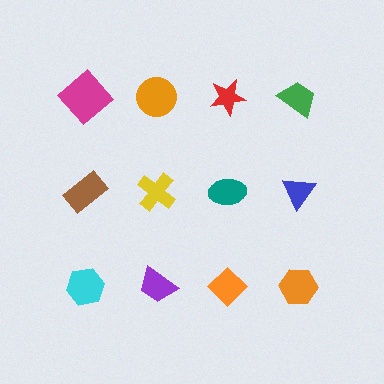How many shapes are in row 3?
4 shapes.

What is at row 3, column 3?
An orange diamond.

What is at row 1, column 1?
A magenta diamond.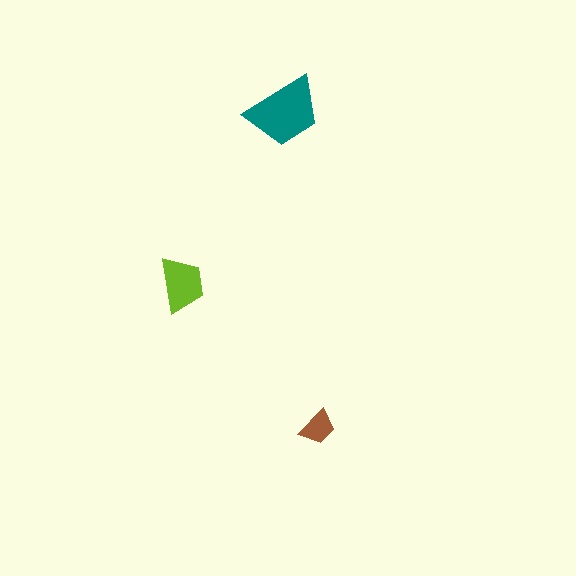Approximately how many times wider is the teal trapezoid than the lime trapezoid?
About 1.5 times wider.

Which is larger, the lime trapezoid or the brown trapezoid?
The lime one.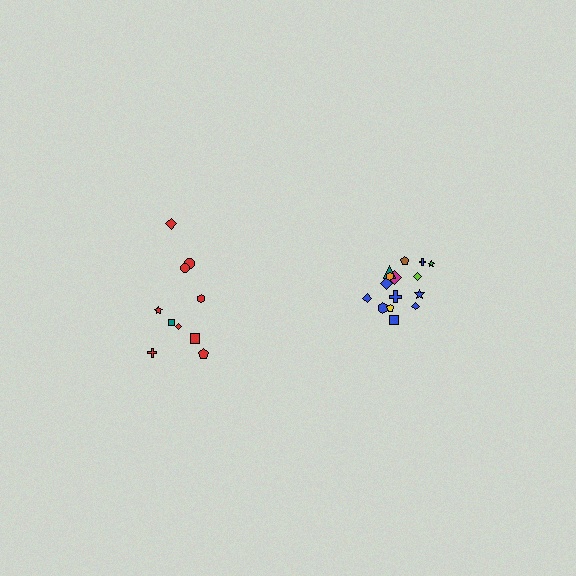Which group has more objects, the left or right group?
The right group.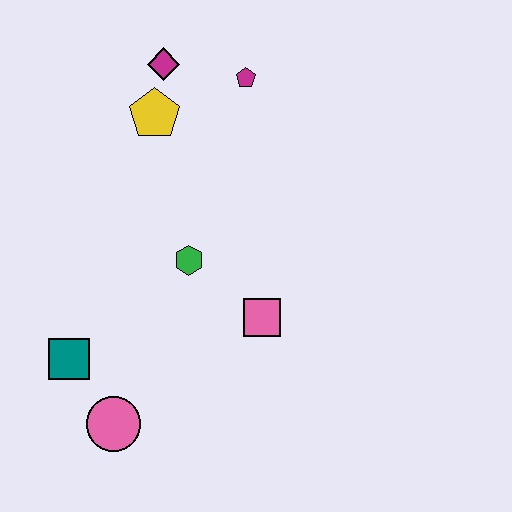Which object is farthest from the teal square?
The magenta pentagon is farthest from the teal square.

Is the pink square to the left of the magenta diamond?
No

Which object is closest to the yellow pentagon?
The magenta diamond is closest to the yellow pentagon.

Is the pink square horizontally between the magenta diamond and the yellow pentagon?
No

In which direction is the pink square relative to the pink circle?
The pink square is to the right of the pink circle.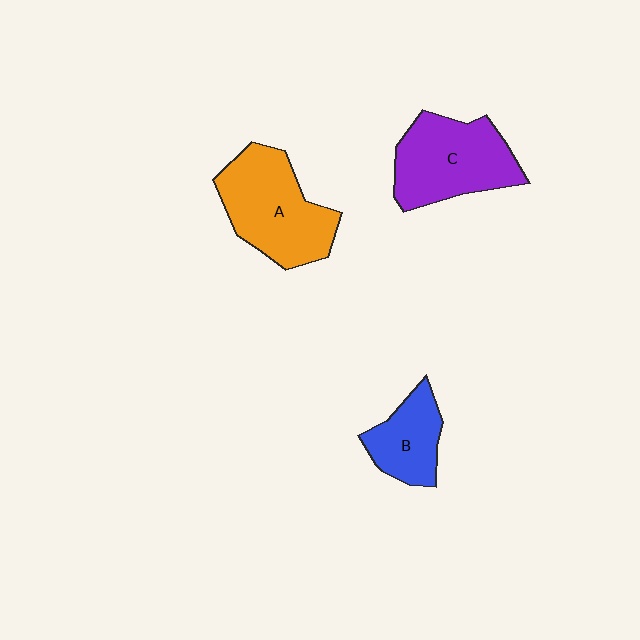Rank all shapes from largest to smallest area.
From largest to smallest: A (orange), C (purple), B (blue).